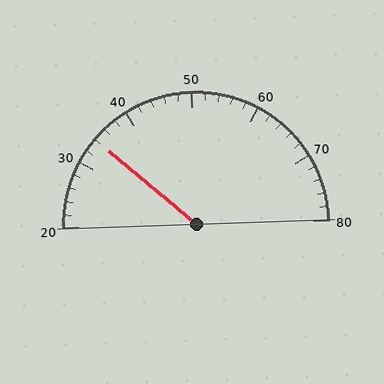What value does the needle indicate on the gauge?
The needle indicates approximately 34.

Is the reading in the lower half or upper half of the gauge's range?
The reading is in the lower half of the range (20 to 80).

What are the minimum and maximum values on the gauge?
The gauge ranges from 20 to 80.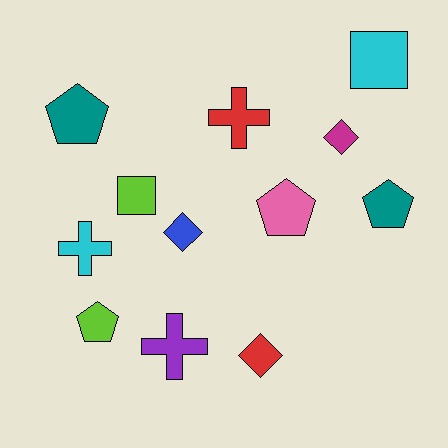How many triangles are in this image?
There are no triangles.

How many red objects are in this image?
There are 2 red objects.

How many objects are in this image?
There are 12 objects.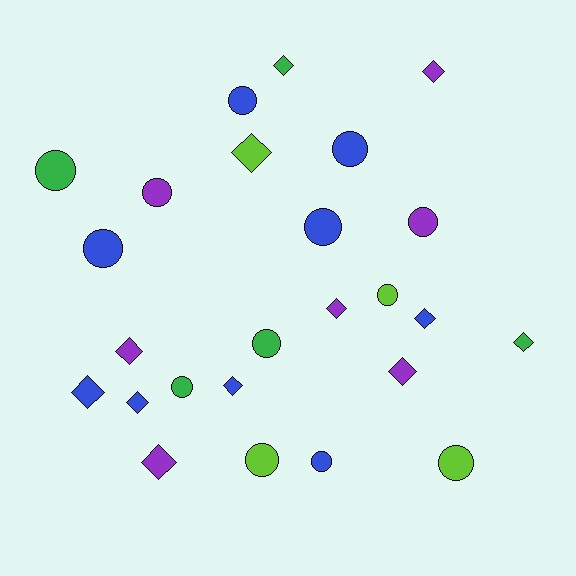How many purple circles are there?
There are 2 purple circles.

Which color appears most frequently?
Blue, with 9 objects.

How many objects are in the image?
There are 25 objects.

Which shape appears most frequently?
Circle, with 13 objects.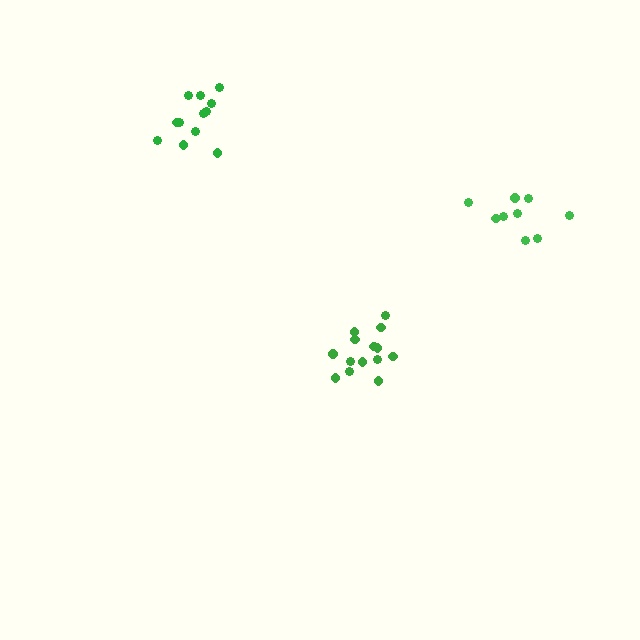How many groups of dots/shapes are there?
There are 3 groups.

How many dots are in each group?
Group 1: 12 dots, Group 2: 9 dots, Group 3: 14 dots (35 total).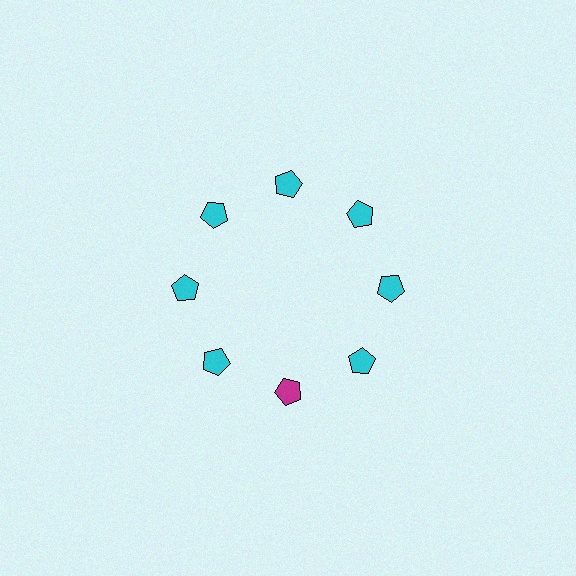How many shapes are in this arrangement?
There are 8 shapes arranged in a ring pattern.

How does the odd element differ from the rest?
It has a different color: magenta instead of cyan.